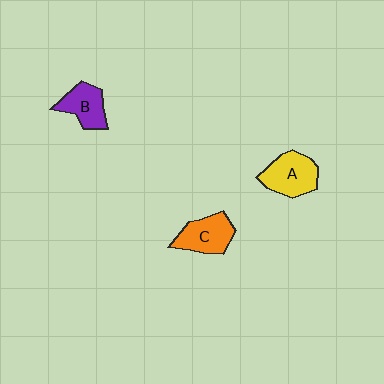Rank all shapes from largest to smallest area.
From largest to smallest: A (yellow), C (orange), B (purple).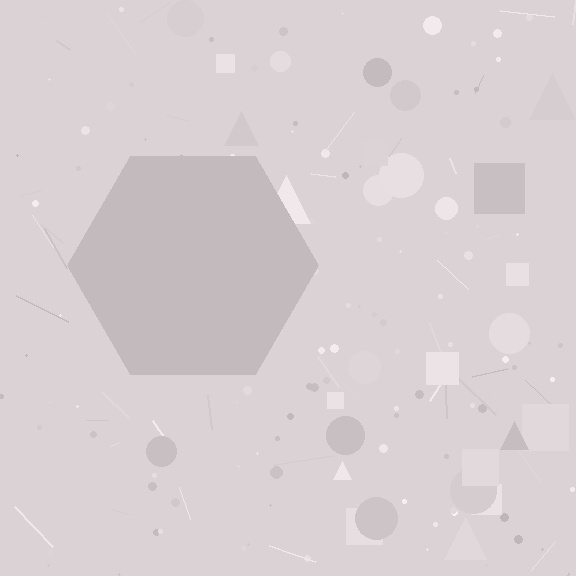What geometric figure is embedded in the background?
A hexagon is embedded in the background.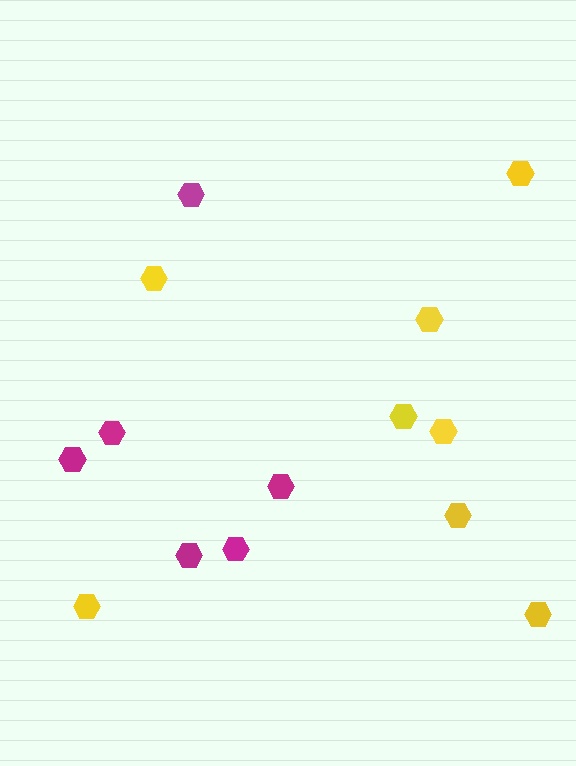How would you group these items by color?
There are 2 groups: one group of yellow hexagons (8) and one group of magenta hexagons (6).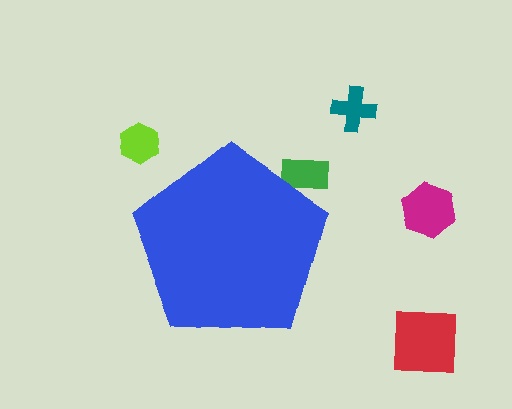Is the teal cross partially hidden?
No, the teal cross is fully visible.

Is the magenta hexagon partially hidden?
No, the magenta hexagon is fully visible.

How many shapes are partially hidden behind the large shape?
1 shape is partially hidden.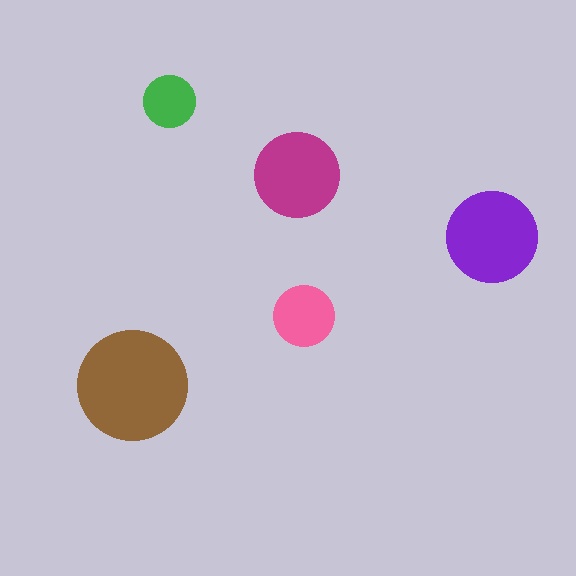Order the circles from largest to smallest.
the brown one, the purple one, the magenta one, the pink one, the green one.